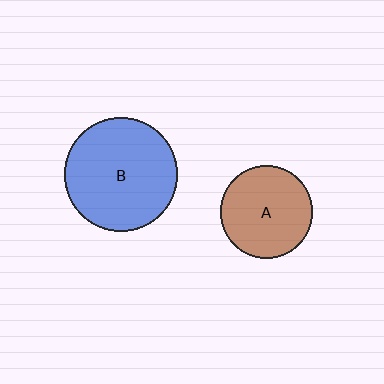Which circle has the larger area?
Circle B (blue).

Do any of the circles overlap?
No, none of the circles overlap.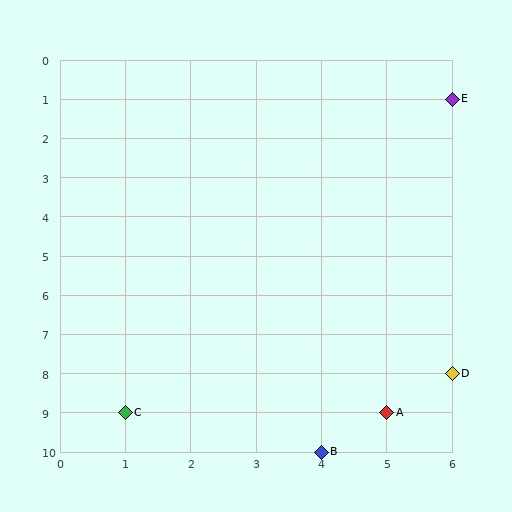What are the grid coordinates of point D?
Point D is at grid coordinates (6, 8).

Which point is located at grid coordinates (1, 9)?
Point C is at (1, 9).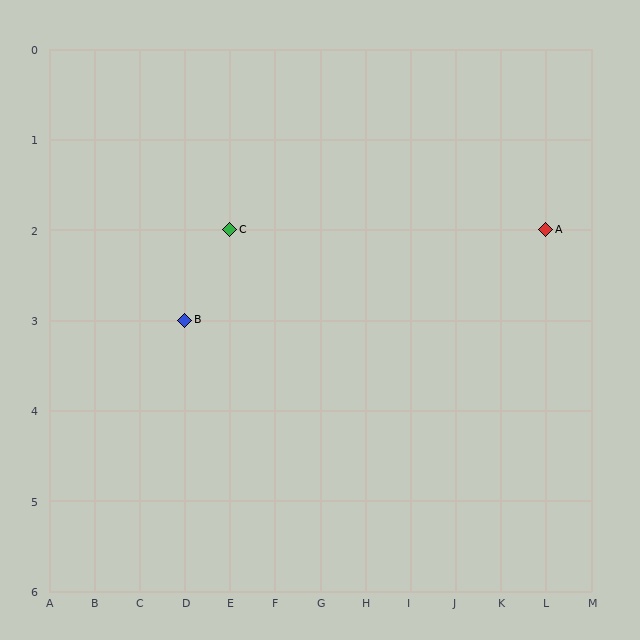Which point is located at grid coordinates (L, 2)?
Point A is at (L, 2).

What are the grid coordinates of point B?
Point B is at grid coordinates (D, 3).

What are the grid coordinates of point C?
Point C is at grid coordinates (E, 2).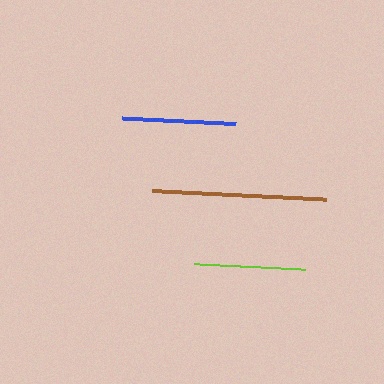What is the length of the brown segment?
The brown segment is approximately 173 pixels long.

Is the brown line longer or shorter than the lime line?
The brown line is longer than the lime line.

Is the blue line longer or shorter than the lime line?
The blue line is longer than the lime line.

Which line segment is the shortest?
The lime line is the shortest at approximately 111 pixels.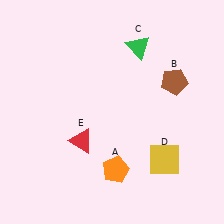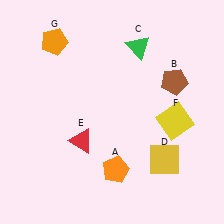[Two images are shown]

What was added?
A yellow square (F), an orange pentagon (G) were added in Image 2.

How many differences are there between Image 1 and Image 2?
There are 2 differences between the two images.